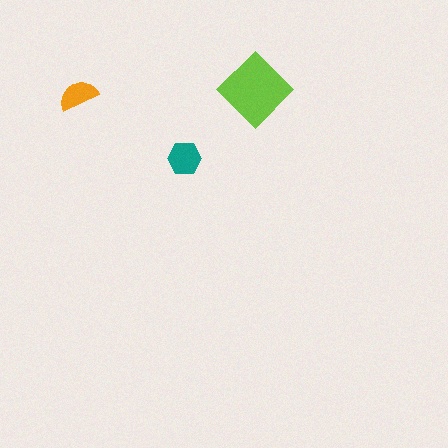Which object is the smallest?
The orange semicircle.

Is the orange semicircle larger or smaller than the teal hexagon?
Smaller.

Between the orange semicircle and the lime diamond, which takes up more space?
The lime diamond.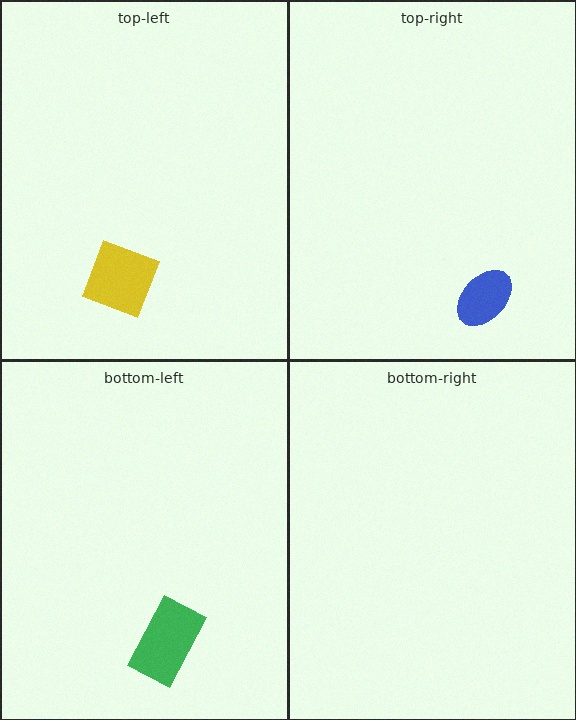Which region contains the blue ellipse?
The top-right region.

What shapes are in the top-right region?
The blue ellipse.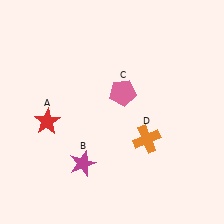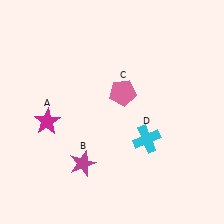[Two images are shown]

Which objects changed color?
A changed from red to magenta. D changed from orange to cyan.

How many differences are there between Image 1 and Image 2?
There are 2 differences between the two images.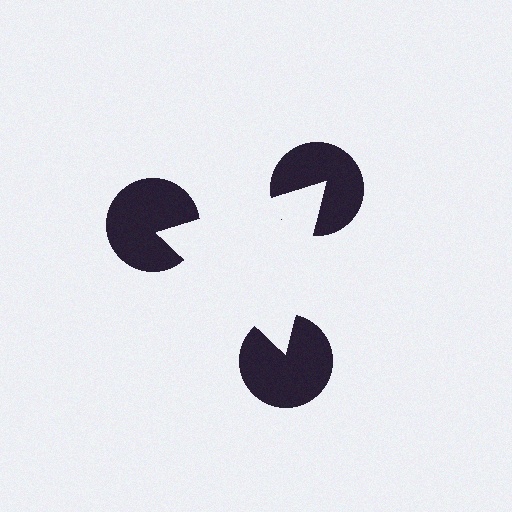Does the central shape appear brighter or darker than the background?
It typically appears slightly brighter than the background, even though no actual brightness change is drawn.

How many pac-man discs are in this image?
There are 3 — one at each vertex of the illusory triangle.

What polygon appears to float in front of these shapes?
An illusory triangle — its edges are inferred from the aligned wedge cuts in the pac-man discs, not physically drawn.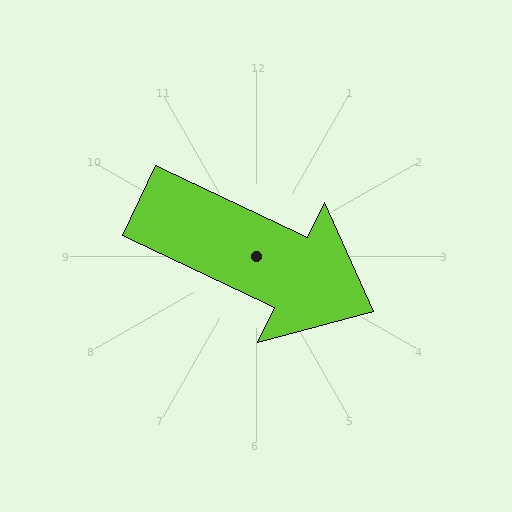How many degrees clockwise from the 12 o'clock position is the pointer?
Approximately 115 degrees.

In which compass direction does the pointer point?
Southeast.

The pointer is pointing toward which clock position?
Roughly 4 o'clock.